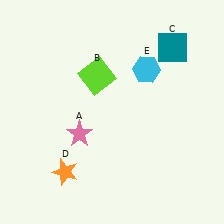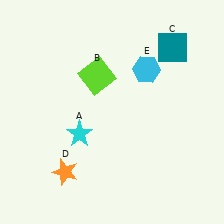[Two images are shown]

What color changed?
The star (A) changed from pink in Image 1 to cyan in Image 2.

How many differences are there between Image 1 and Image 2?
There is 1 difference between the two images.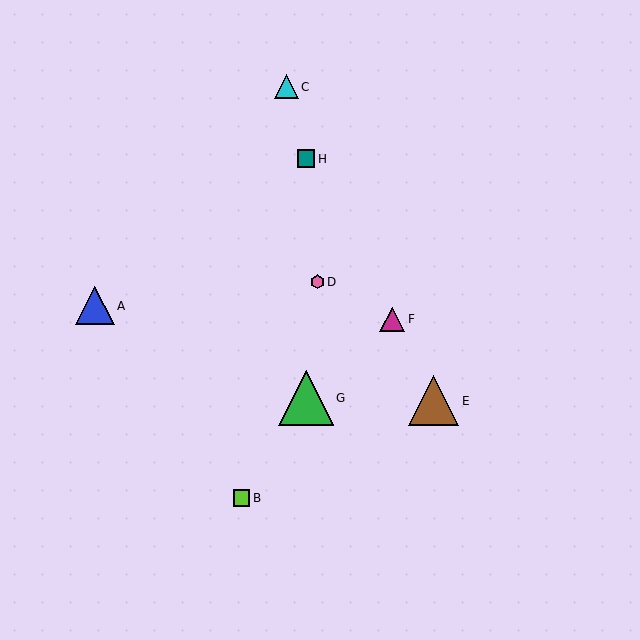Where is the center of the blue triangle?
The center of the blue triangle is at (95, 306).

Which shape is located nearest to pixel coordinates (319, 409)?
The green triangle (labeled G) at (306, 398) is nearest to that location.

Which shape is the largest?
The green triangle (labeled G) is the largest.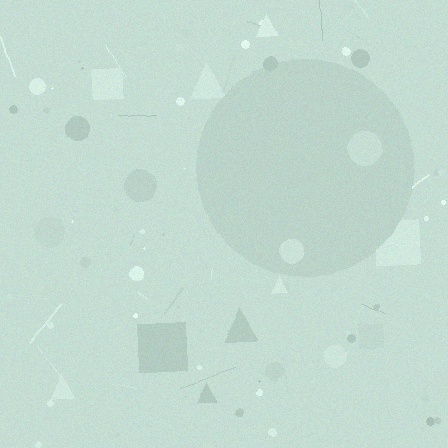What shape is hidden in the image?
A circle is hidden in the image.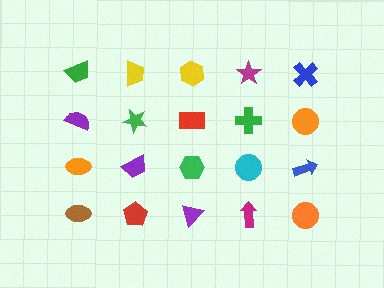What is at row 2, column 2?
A green star.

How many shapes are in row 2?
5 shapes.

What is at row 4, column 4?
A magenta arrow.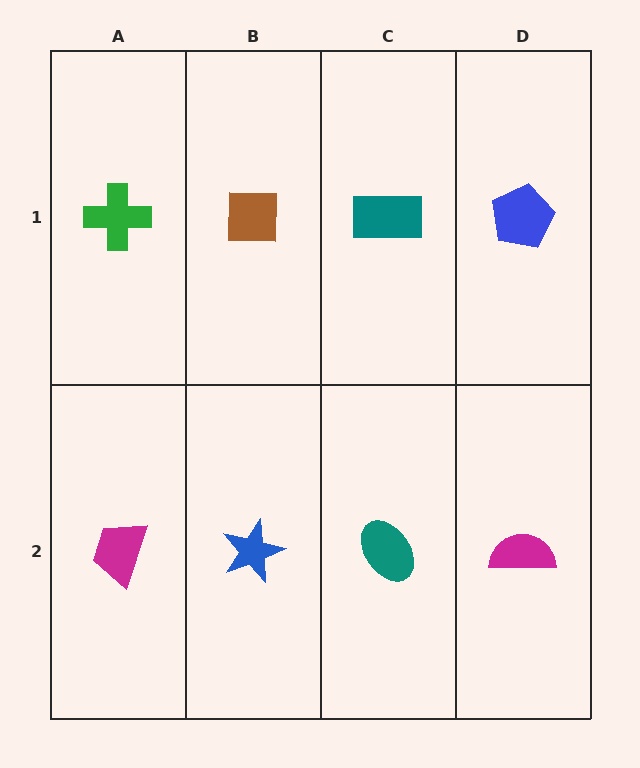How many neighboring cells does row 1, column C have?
3.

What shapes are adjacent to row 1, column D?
A magenta semicircle (row 2, column D), a teal rectangle (row 1, column C).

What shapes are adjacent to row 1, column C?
A teal ellipse (row 2, column C), a brown square (row 1, column B), a blue pentagon (row 1, column D).